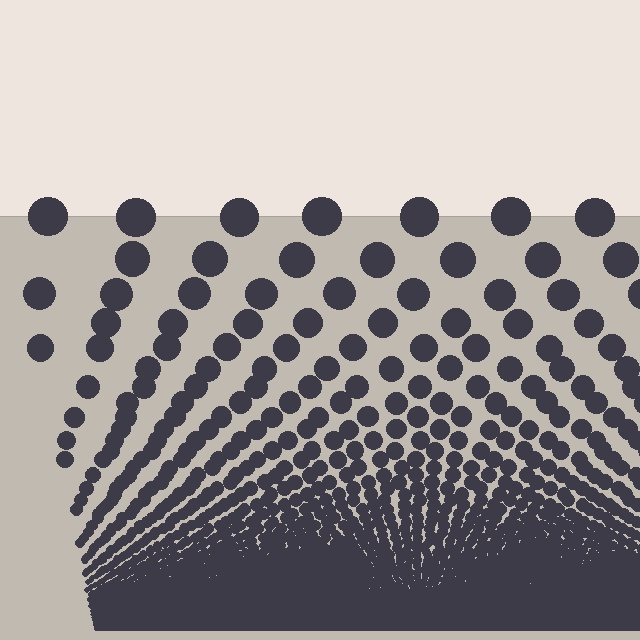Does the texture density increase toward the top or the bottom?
Density increases toward the bottom.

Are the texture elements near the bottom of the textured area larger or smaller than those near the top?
Smaller. The gradient is inverted — elements near the bottom are smaller and denser.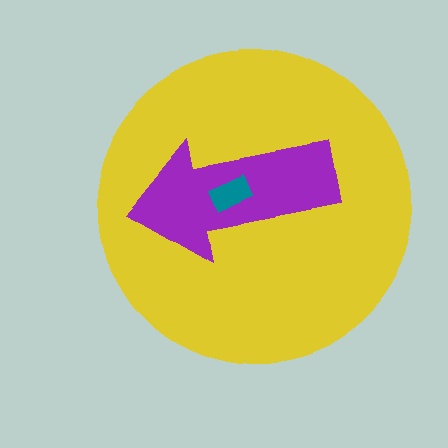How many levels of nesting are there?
3.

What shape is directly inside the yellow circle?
The purple arrow.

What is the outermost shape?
The yellow circle.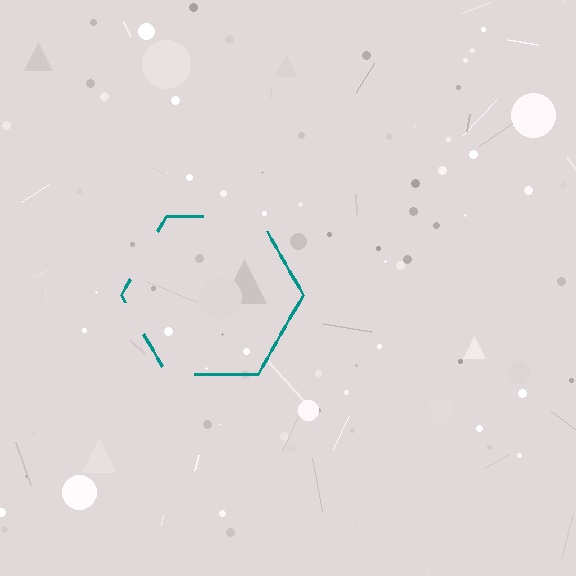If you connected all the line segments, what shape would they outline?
They would outline a hexagon.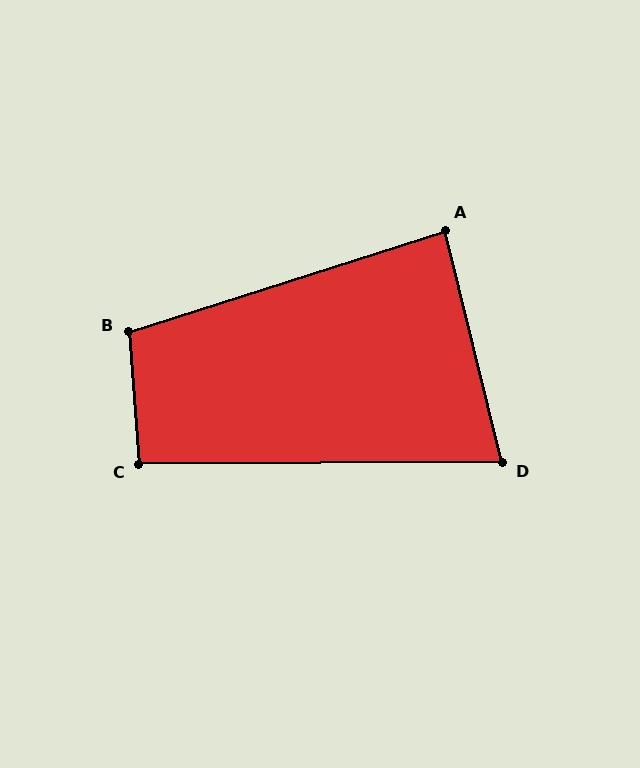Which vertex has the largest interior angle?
B, at approximately 103 degrees.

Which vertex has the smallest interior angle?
D, at approximately 77 degrees.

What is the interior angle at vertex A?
Approximately 86 degrees (approximately right).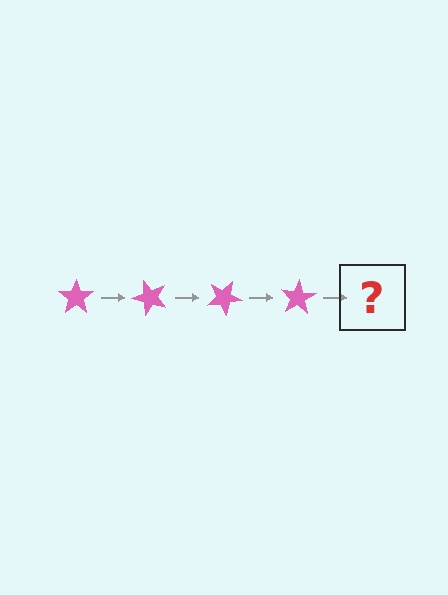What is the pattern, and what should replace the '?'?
The pattern is that the star rotates 50 degrees each step. The '?' should be a pink star rotated 200 degrees.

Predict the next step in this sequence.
The next step is a pink star rotated 200 degrees.